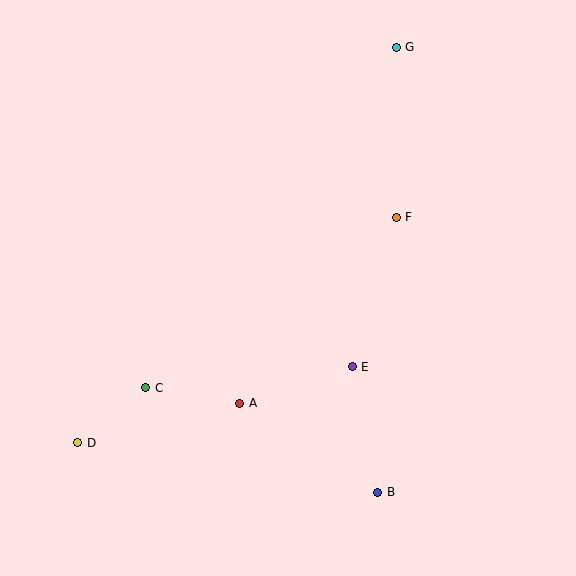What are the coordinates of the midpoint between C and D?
The midpoint between C and D is at (112, 415).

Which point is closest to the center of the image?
Point E at (352, 367) is closest to the center.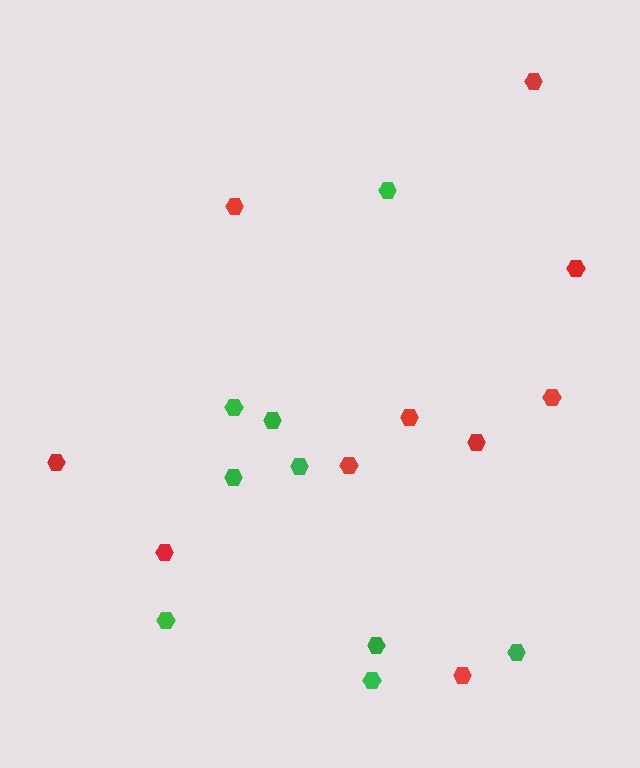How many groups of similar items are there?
There are 2 groups: one group of red hexagons (10) and one group of green hexagons (9).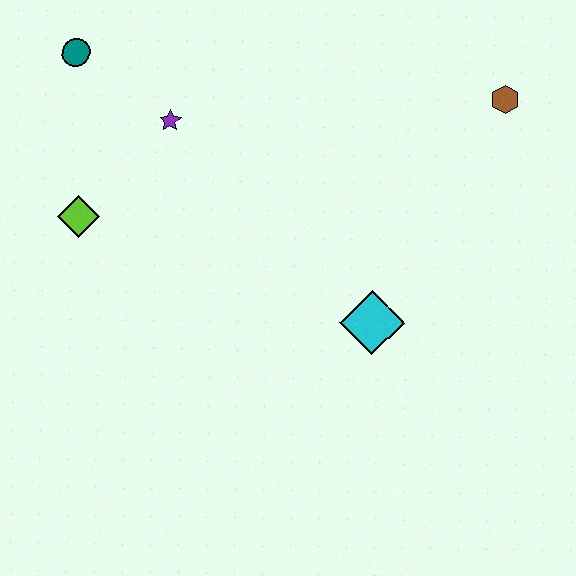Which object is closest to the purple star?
The teal circle is closest to the purple star.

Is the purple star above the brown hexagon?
No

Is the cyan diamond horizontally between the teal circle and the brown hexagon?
Yes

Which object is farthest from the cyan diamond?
The teal circle is farthest from the cyan diamond.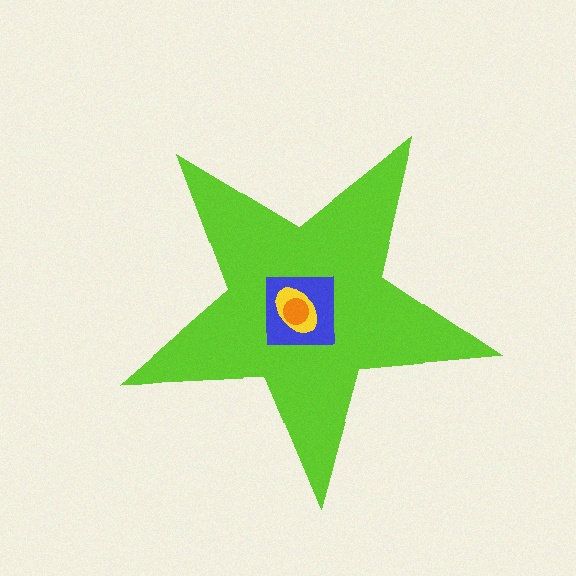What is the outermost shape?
The lime star.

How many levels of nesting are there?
4.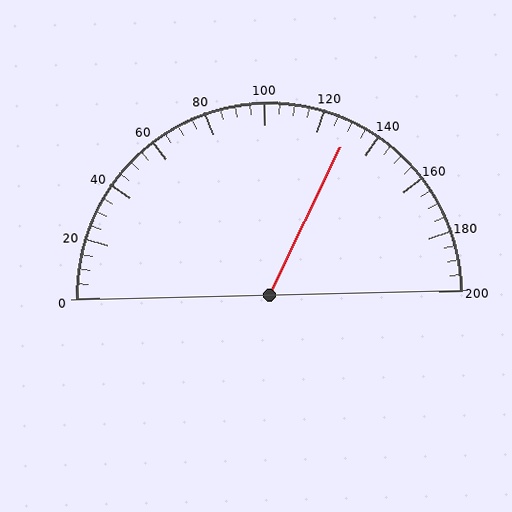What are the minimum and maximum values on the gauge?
The gauge ranges from 0 to 200.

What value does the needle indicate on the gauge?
The needle indicates approximately 130.